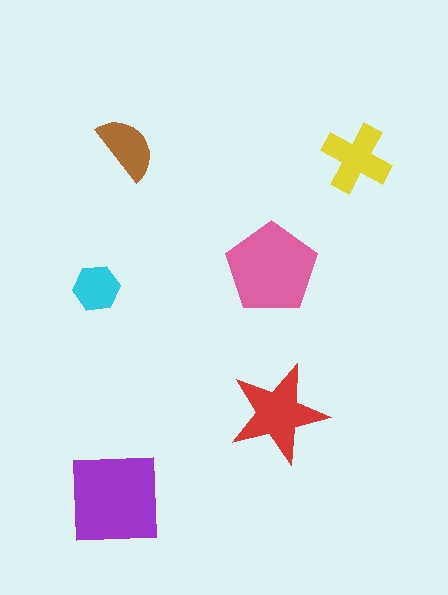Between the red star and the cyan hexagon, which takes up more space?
The red star.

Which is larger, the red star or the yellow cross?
The red star.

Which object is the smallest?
The cyan hexagon.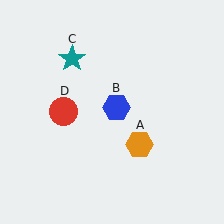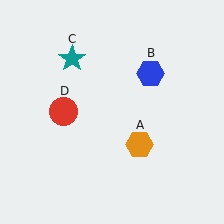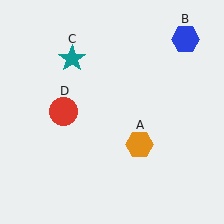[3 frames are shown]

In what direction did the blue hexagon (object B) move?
The blue hexagon (object B) moved up and to the right.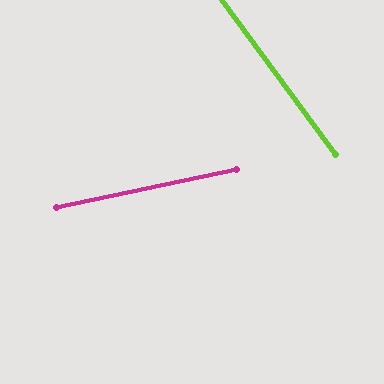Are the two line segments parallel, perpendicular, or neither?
Neither parallel nor perpendicular — they differ by about 66°.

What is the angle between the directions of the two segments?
Approximately 66 degrees.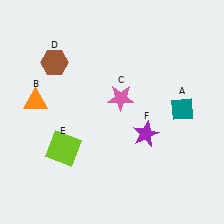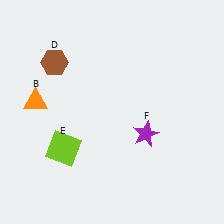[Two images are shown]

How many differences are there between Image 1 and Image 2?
There are 2 differences between the two images.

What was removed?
The pink star (C), the teal diamond (A) were removed in Image 2.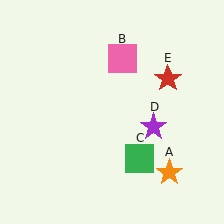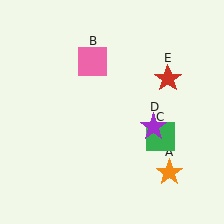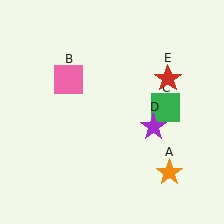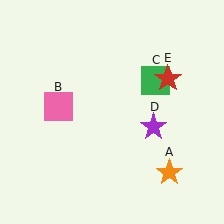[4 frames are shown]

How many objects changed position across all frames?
2 objects changed position: pink square (object B), green square (object C).